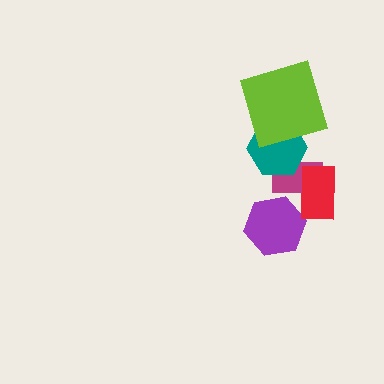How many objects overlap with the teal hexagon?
2 objects overlap with the teal hexagon.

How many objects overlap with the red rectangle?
1 object overlaps with the red rectangle.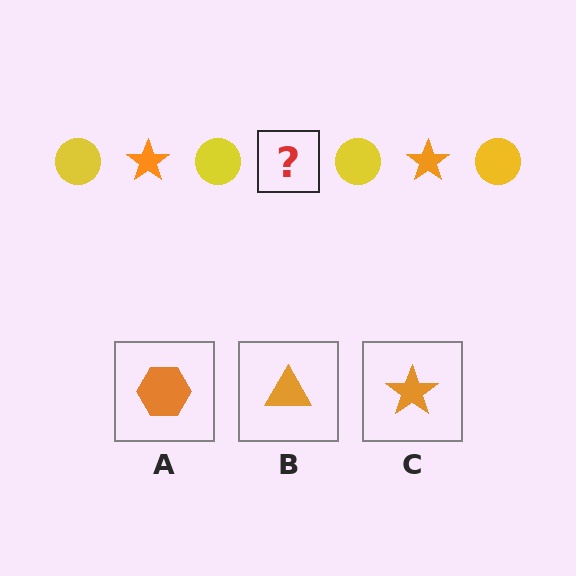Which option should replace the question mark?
Option C.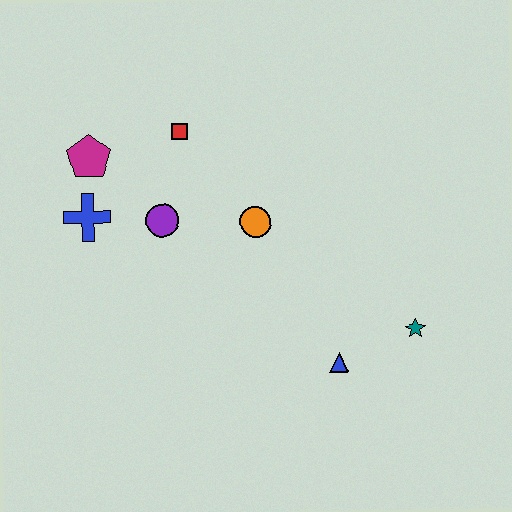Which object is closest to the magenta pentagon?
The blue cross is closest to the magenta pentagon.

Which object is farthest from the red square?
The teal star is farthest from the red square.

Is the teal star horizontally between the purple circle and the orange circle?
No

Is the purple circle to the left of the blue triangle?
Yes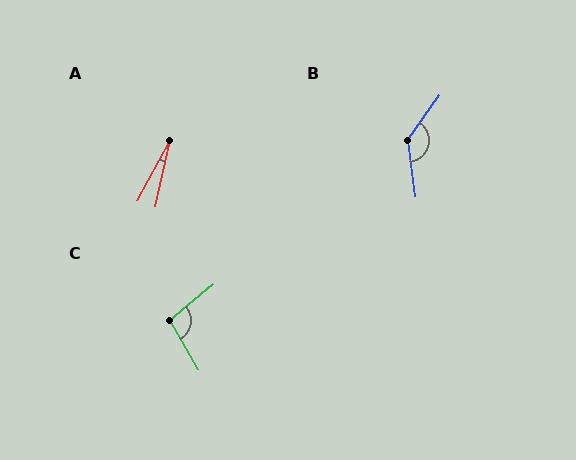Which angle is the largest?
B, at approximately 137 degrees.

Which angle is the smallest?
A, at approximately 16 degrees.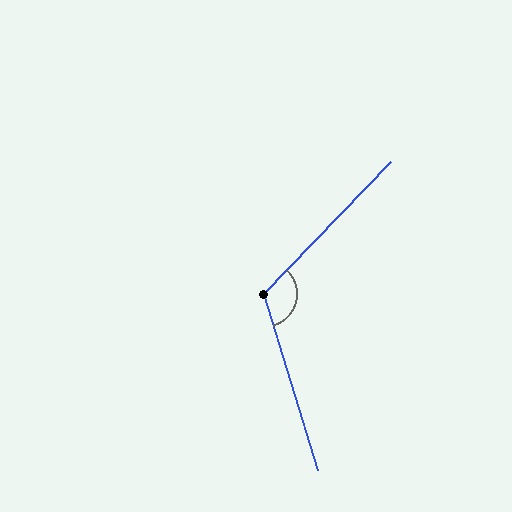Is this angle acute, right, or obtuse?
It is obtuse.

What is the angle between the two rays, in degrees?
Approximately 119 degrees.